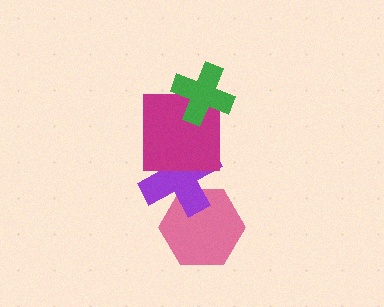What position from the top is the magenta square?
The magenta square is 2nd from the top.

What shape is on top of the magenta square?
The green cross is on top of the magenta square.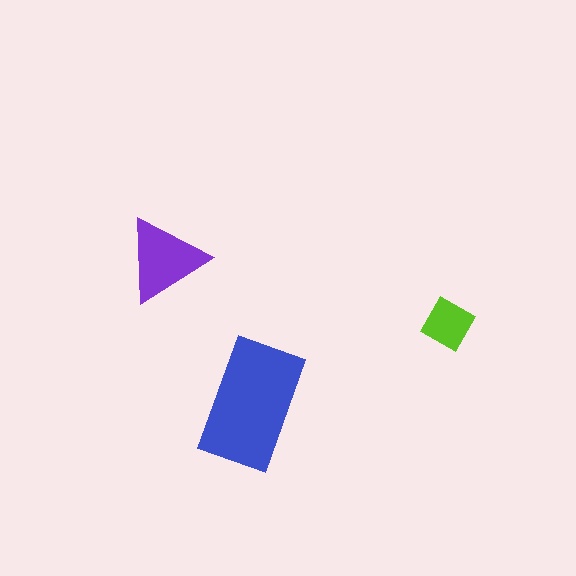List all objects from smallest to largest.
The lime square, the purple triangle, the blue rectangle.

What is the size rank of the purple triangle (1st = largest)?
2nd.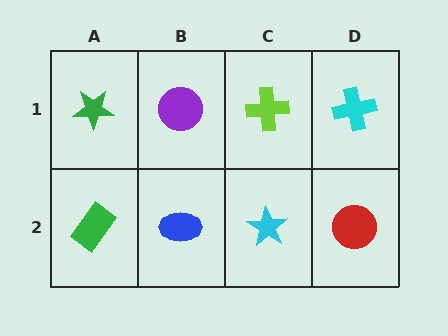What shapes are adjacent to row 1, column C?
A cyan star (row 2, column C), a purple circle (row 1, column B), a cyan cross (row 1, column D).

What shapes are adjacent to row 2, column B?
A purple circle (row 1, column B), a green rectangle (row 2, column A), a cyan star (row 2, column C).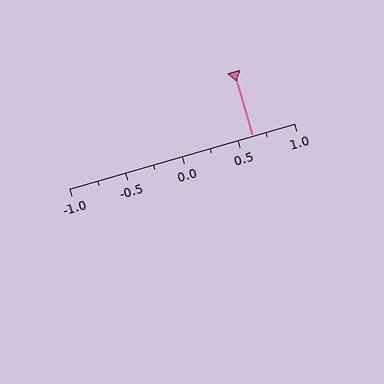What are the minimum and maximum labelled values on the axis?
The axis runs from -1.0 to 1.0.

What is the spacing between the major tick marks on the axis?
The major ticks are spaced 0.5 apart.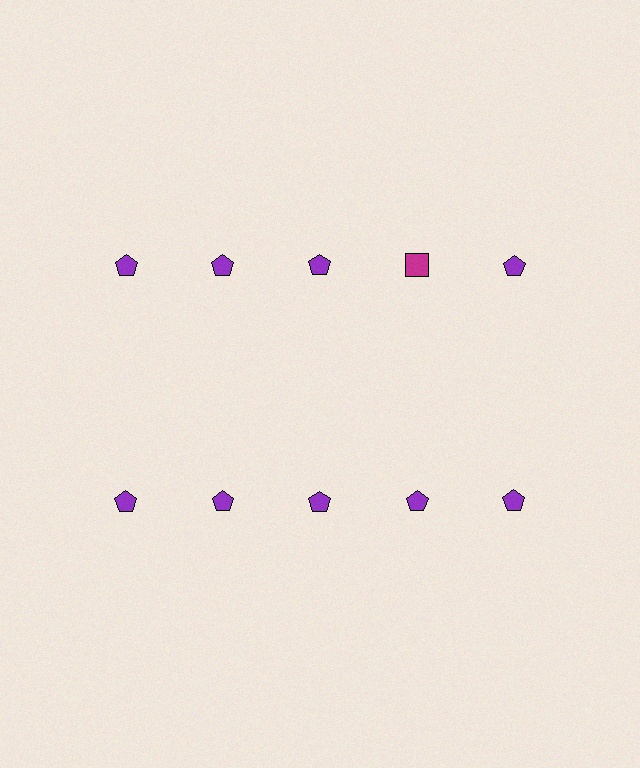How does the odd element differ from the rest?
It differs in both color (magenta instead of purple) and shape (square instead of pentagon).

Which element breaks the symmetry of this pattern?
The magenta square in the top row, second from right column breaks the symmetry. All other shapes are purple pentagons.